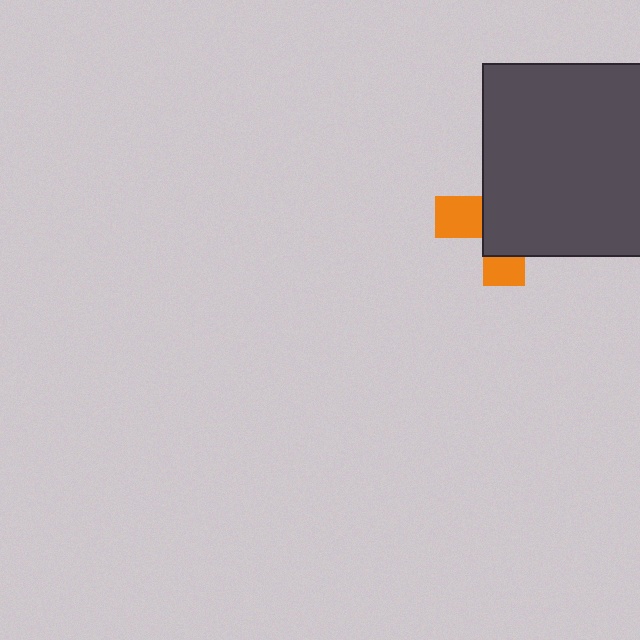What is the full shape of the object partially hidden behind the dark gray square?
The partially hidden object is an orange cross.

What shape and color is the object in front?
The object in front is a dark gray square.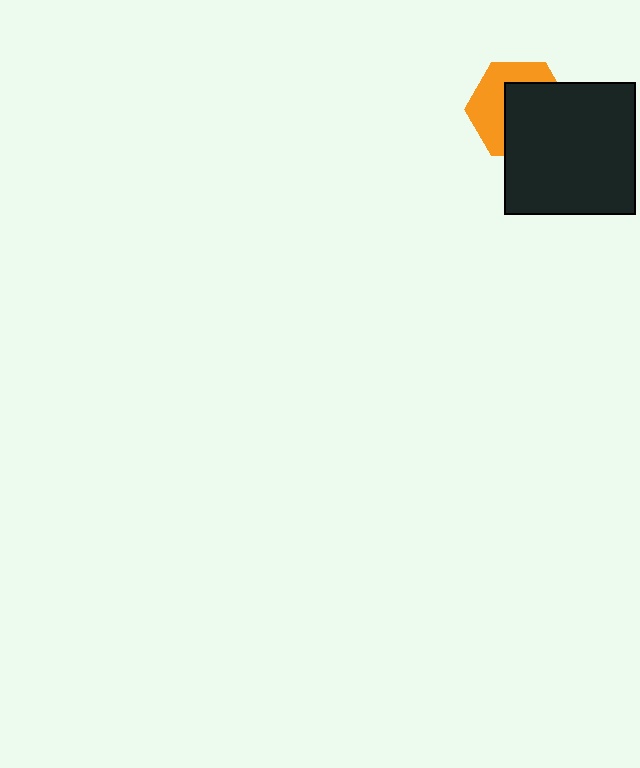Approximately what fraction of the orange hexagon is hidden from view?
Roughly 56% of the orange hexagon is hidden behind the black square.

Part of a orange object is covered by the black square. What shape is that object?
It is a hexagon.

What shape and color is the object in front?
The object in front is a black square.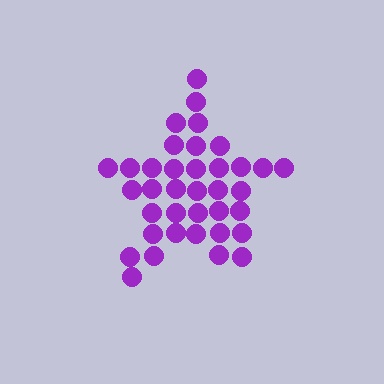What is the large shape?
The large shape is a star.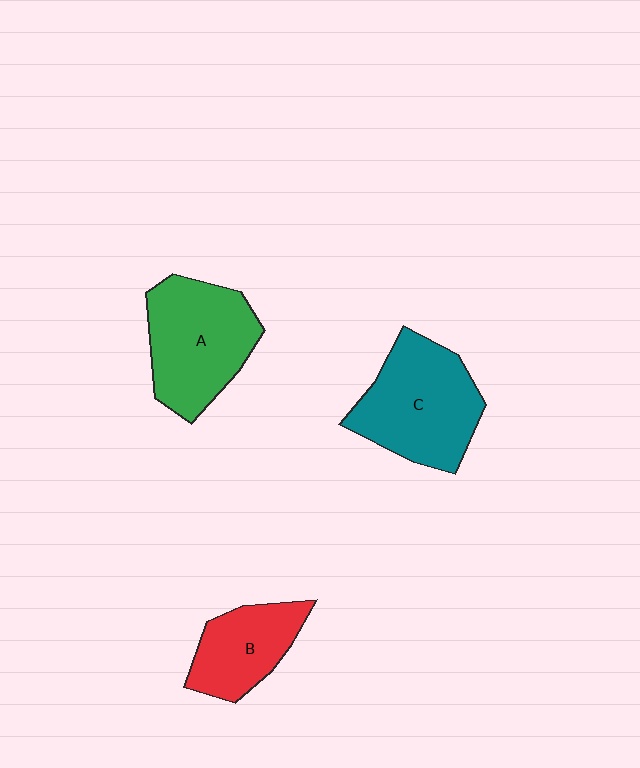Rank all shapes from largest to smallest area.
From largest to smallest: C (teal), A (green), B (red).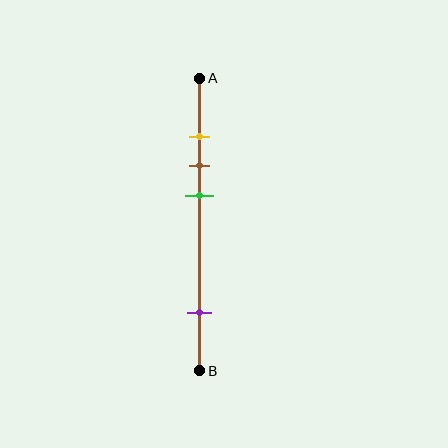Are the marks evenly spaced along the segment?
No, the marks are not evenly spaced.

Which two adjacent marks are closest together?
The yellow and brown marks are the closest adjacent pair.